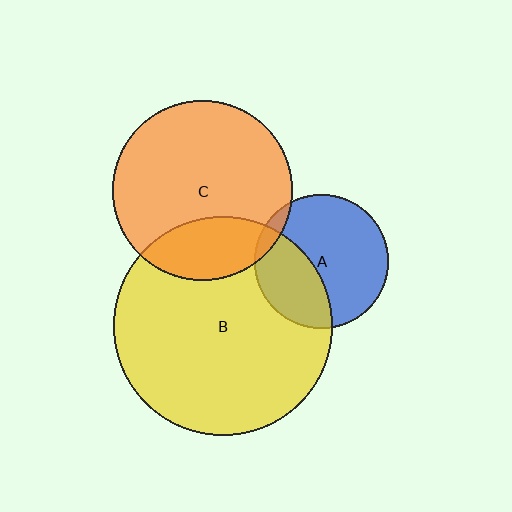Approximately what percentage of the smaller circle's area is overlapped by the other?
Approximately 25%.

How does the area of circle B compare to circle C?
Approximately 1.5 times.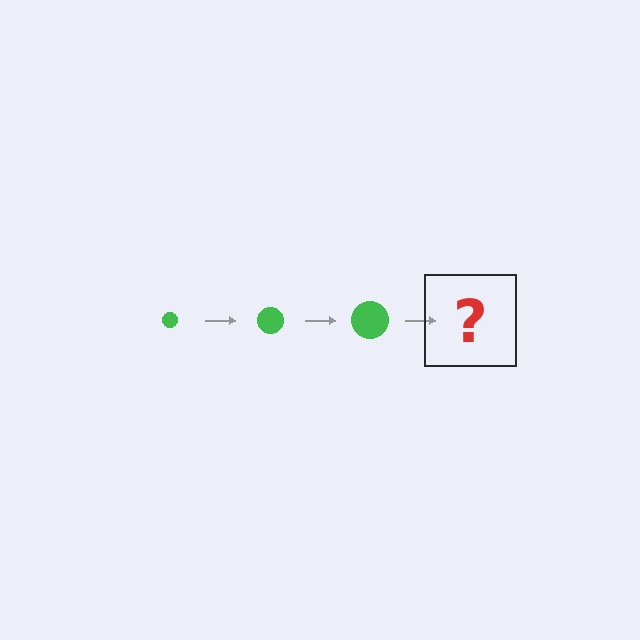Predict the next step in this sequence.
The next step is a green circle, larger than the previous one.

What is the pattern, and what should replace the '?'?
The pattern is that the circle gets progressively larger each step. The '?' should be a green circle, larger than the previous one.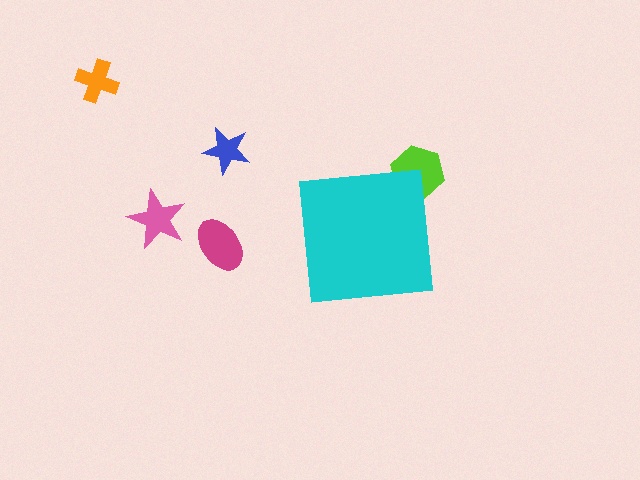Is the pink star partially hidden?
No, the pink star is fully visible.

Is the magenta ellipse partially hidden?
No, the magenta ellipse is fully visible.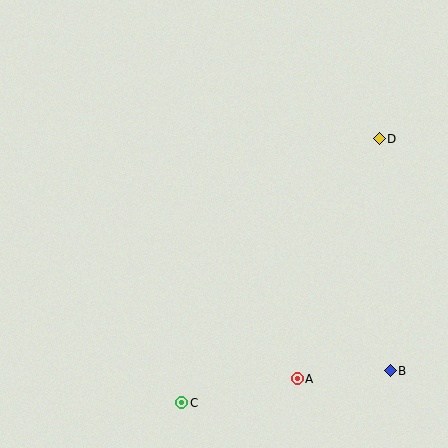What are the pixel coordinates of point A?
Point A is at (297, 379).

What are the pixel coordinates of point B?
Point B is at (390, 371).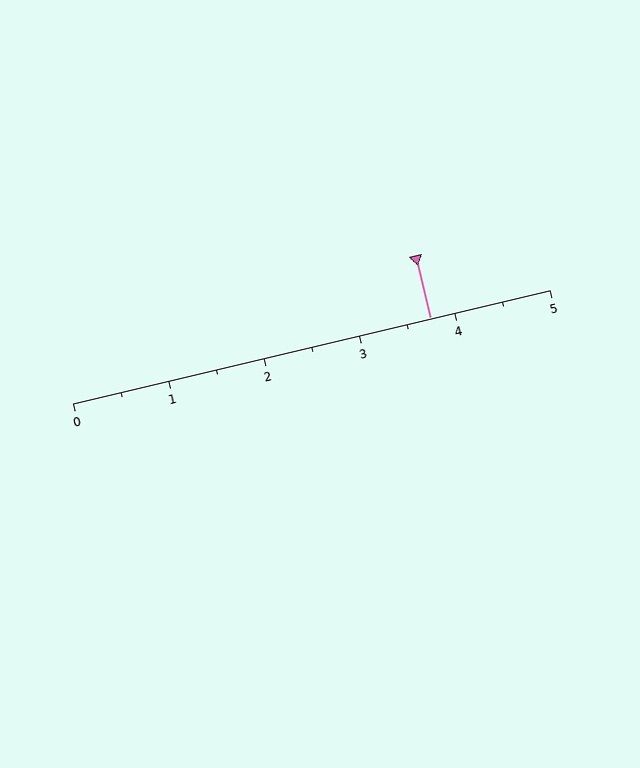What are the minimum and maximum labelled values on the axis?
The axis runs from 0 to 5.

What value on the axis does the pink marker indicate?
The marker indicates approximately 3.8.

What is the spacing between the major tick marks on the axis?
The major ticks are spaced 1 apart.